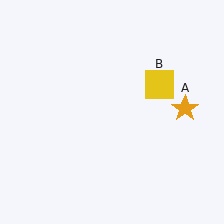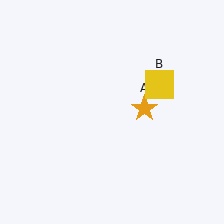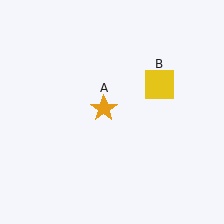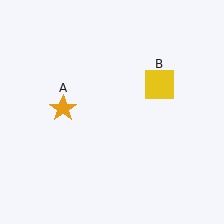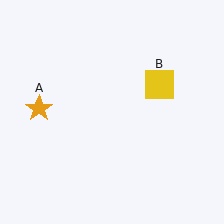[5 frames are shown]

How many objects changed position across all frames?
1 object changed position: orange star (object A).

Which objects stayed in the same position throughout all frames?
Yellow square (object B) remained stationary.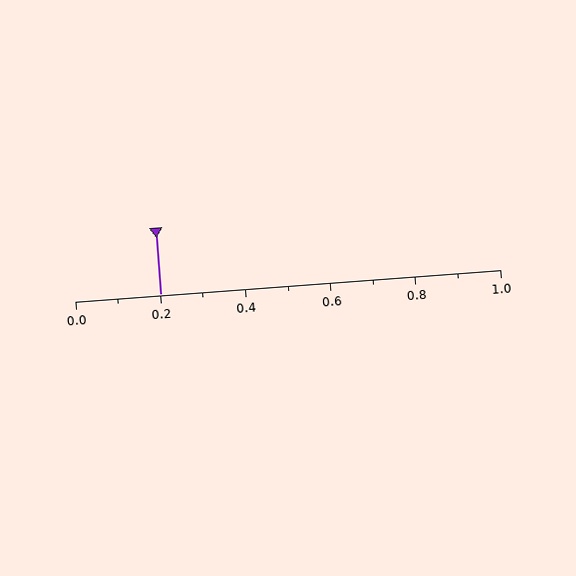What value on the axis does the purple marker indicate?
The marker indicates approximately 0.2.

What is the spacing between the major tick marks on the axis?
The major ticks are spaced 0.2 apart.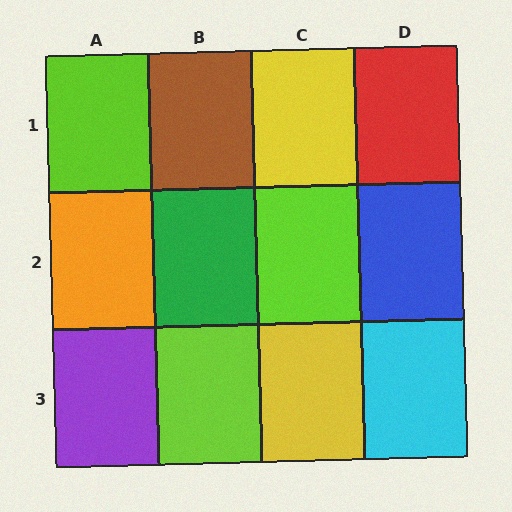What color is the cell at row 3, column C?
Yellow.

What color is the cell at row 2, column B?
Green.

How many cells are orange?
1 cell is orange.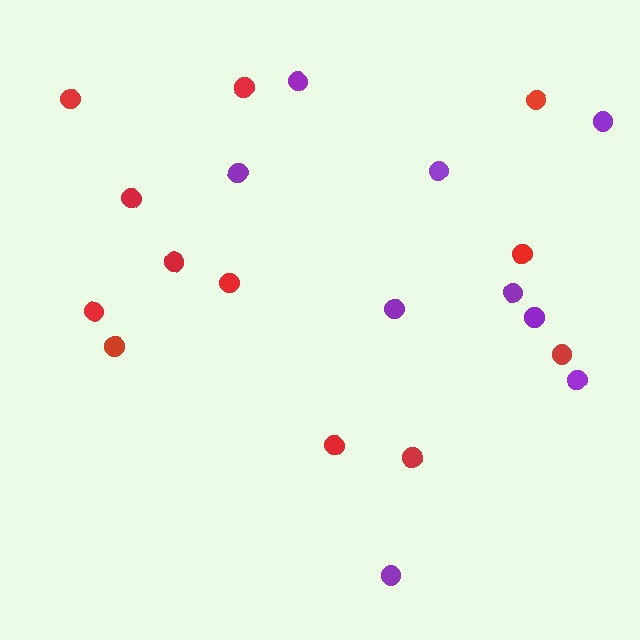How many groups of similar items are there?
There are 2 groups: one group of purple circles (9) and one group of red circles (12).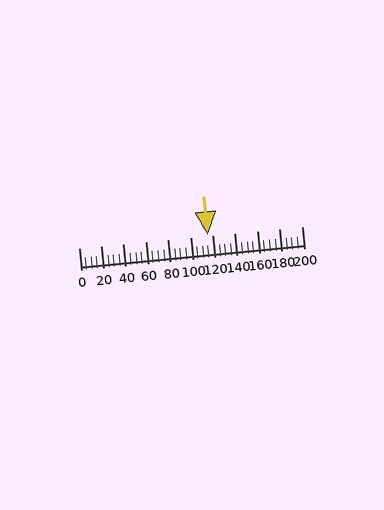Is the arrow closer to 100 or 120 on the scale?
The arrow is closer to 120.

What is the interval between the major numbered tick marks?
The major tick marks are spaced 20 units apart.